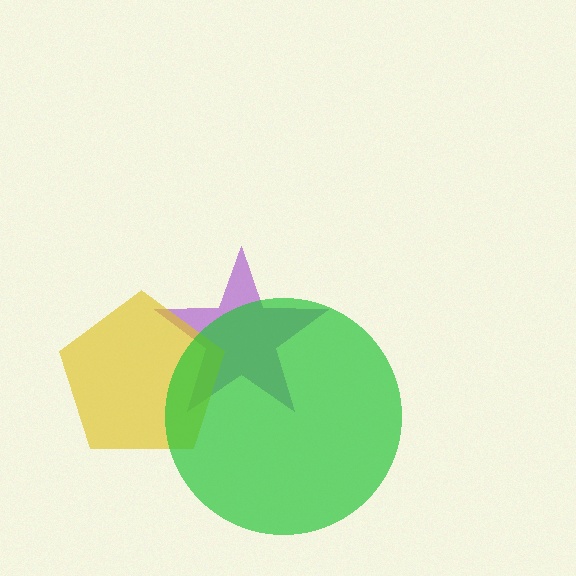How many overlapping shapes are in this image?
There are 3 overlapping shapes in the image.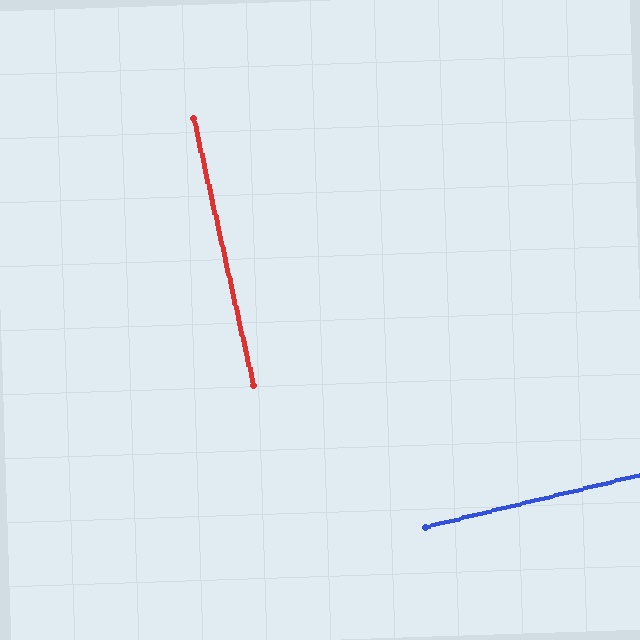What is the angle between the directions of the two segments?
Approximately 89 degrees.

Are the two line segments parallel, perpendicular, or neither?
Perpendicular — they meet at approximately 89°.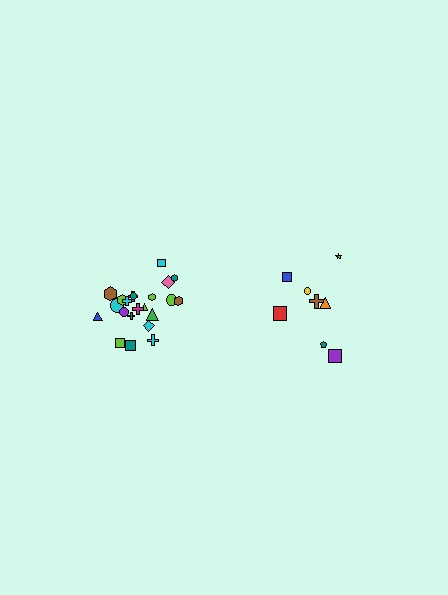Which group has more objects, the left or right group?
The left group.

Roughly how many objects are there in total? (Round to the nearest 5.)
Roughly 30 objects in total.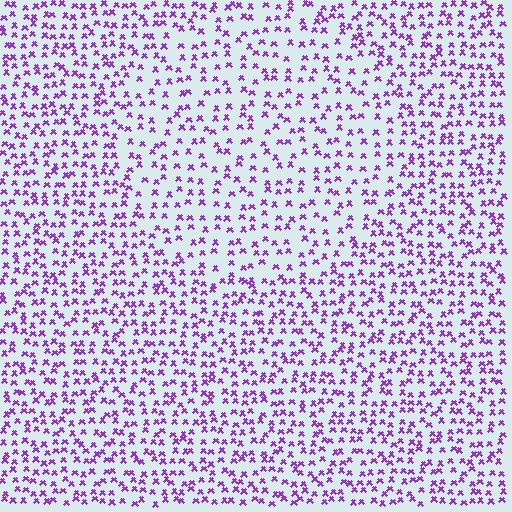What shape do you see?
I see a circle.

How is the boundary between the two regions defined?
The boundary is defined by a change in element density (approximately 1.5x ratio). All elements are the same color, size, and shape.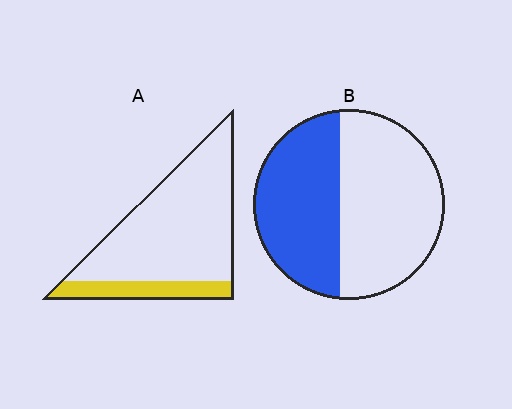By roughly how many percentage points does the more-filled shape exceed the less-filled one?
By roughly 25 percentage points (B over A).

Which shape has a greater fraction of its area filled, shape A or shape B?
Shape B.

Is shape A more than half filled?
No.